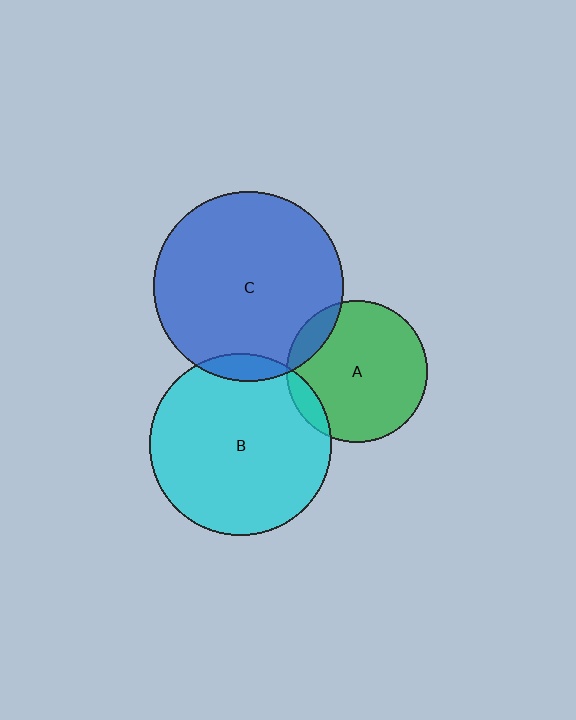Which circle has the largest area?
Circle C (blue).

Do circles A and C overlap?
Yes.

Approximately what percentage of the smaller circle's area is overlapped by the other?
Approximately 10%.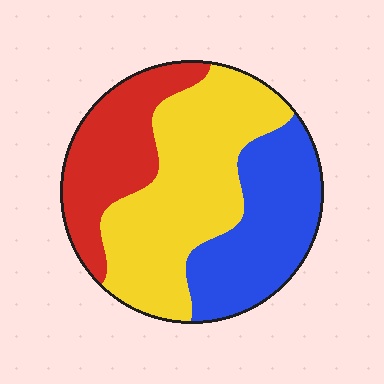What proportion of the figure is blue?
Blue covers around 30% of the figure.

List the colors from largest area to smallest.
From largest to smallest: yellow, blue, red.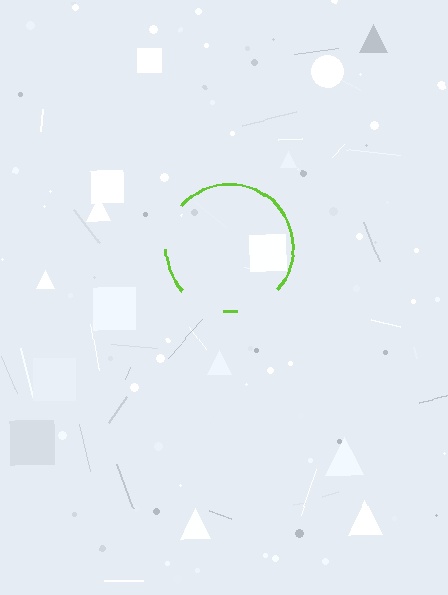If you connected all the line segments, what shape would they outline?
They would outline a circle.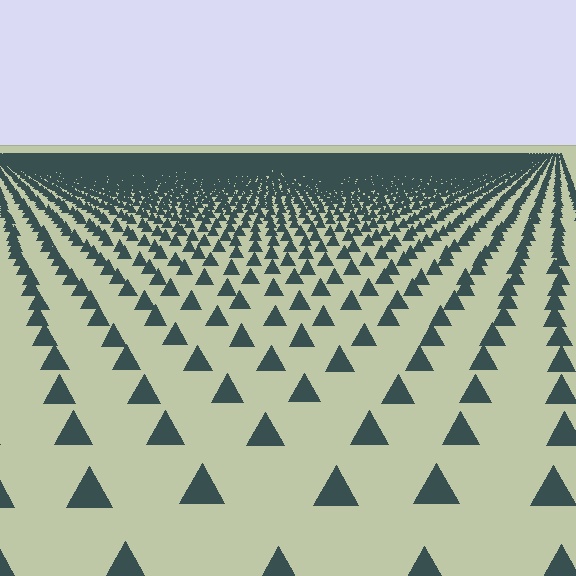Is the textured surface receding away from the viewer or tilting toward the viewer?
The surface is receding away from the viewer. Texture elements get smaller and denser toward the top.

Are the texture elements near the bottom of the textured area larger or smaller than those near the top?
Larger. Near the bottom, elements are closer to the viewer and appear at a bigger on-screen size.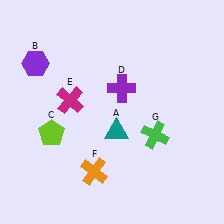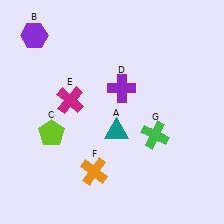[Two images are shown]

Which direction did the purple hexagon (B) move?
The purple hexagon (B) moved up.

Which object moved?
The purple hexagon (B) moved up.